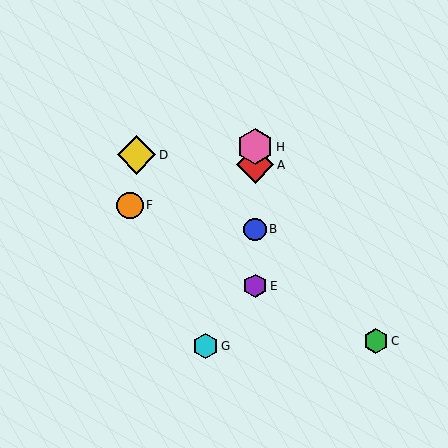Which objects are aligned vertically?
Objects A, B, E, H are aligned vertically.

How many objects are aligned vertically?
4 objects (A, B, E, H) are aligned vertically.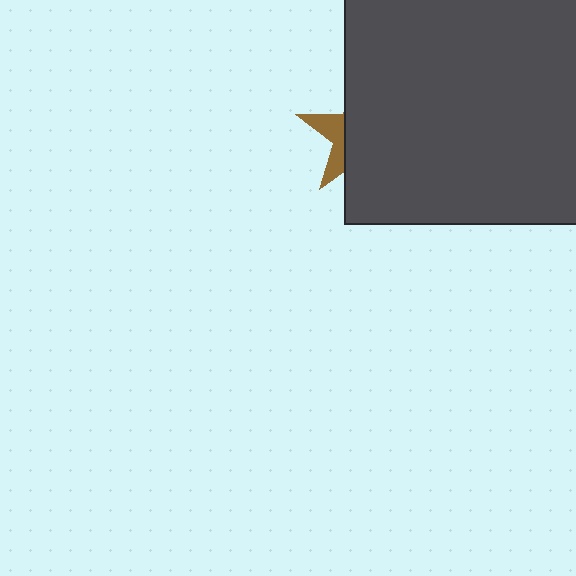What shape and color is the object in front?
The object in front is a dark gray rectangle.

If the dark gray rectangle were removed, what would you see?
You would see the complete brown star.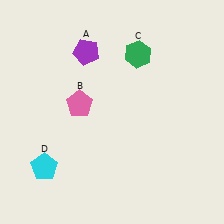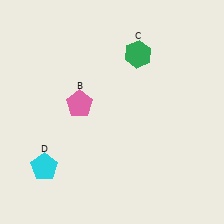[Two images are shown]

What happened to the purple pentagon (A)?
The purple pentagon (A) was removed in Image 2. It was in the top-left area of Image 1.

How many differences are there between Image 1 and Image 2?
There is 1 difference between the two images.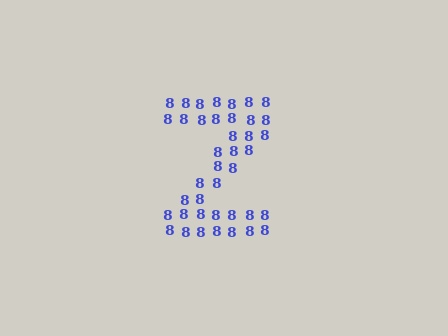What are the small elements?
The small elements are digit 8's.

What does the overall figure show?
The overall figure shows the letter Z.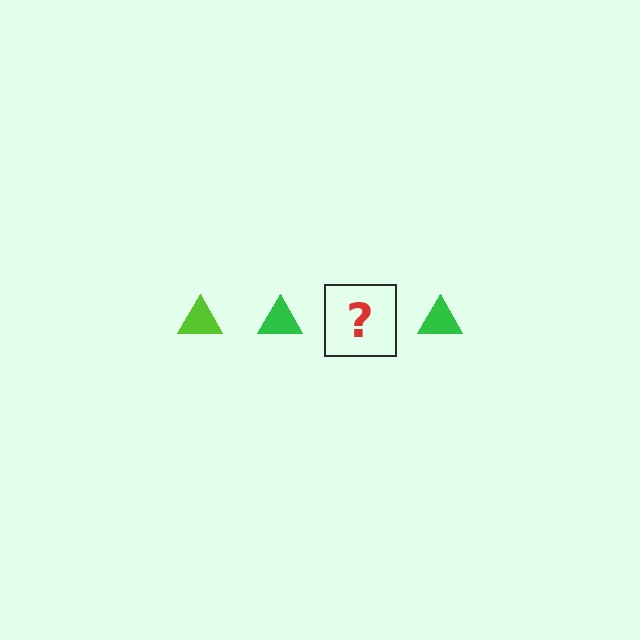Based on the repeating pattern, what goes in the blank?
The blank should be a lime triangle.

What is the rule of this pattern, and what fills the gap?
The rule is that the pattern cycles through lime, green triangles. The gap should be filled with a lime triangle.